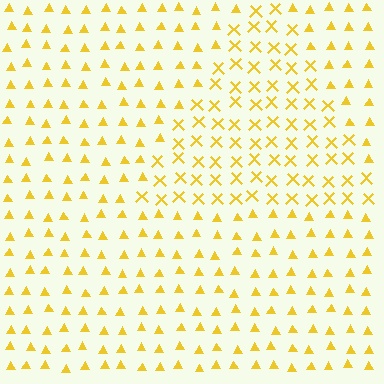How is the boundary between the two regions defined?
The boundary is defined by a change in element shape: X marks inside vs. triangles outside. All elements share the same color and spacing.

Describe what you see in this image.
The image is filled with small yellow elements arranged in a uniform grid. A triangle-shaped region contains X marks, while the surrounding area contains triangles. The boundary is defined purely by the change in element shape.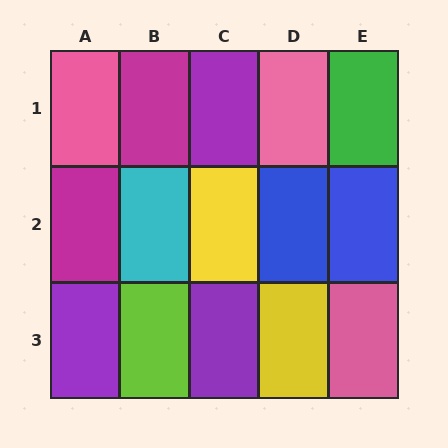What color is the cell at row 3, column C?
Purple.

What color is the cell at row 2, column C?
Yellow.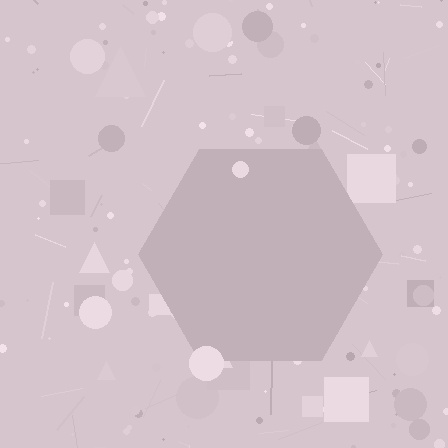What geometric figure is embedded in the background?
A hexagon is embedded in the background.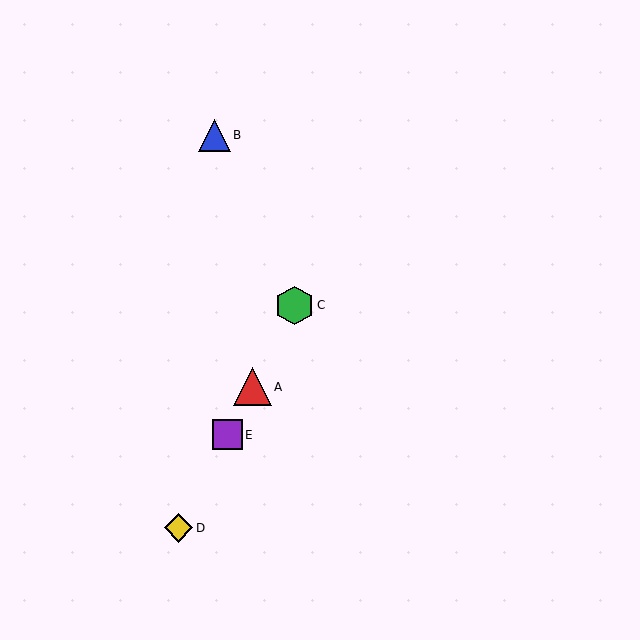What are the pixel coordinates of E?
Object E is at (227, 435).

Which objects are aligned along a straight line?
Objects A, C, D, E are aligned along a straight line.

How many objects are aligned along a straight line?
4 objects (A, C, D, E) are aligned along a straight line.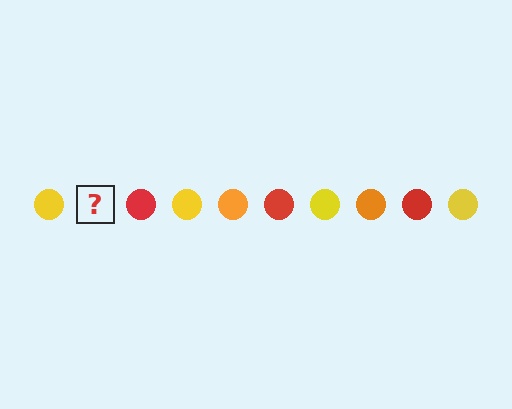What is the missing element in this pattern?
The missing element is an orange circle.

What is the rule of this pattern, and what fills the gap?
The rule is that the pattern cycles through yellow, orange, red circles. The gap should be filled with an orange circle.